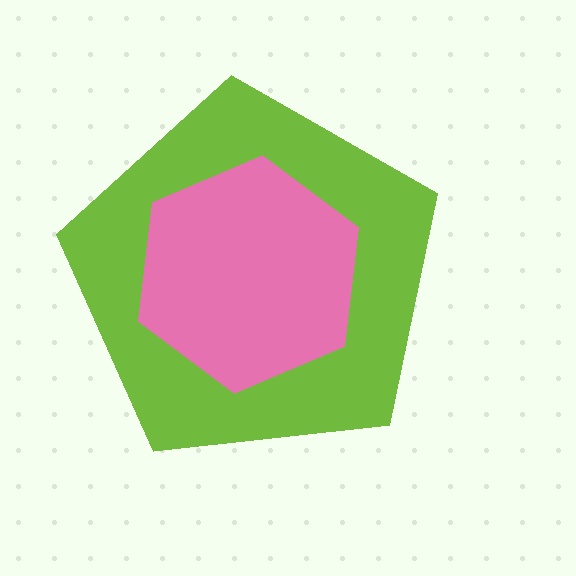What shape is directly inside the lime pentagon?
The pink hexagon.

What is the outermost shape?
The lime pentagon.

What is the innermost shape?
The pink hexagon.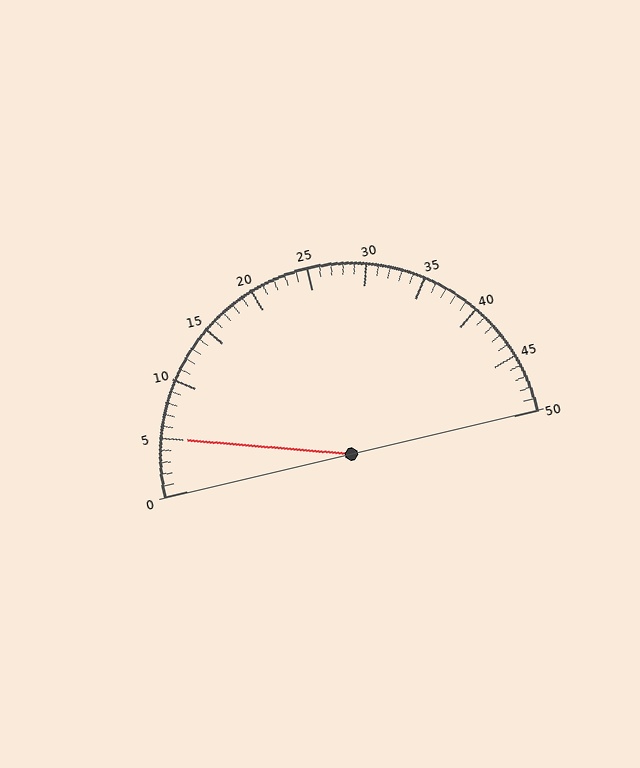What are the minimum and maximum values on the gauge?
The gauge ranges from 0 to 50.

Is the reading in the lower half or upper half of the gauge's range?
The reading is in the lower half of the range (0 to 50).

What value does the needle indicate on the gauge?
The needle indicates approximately 5.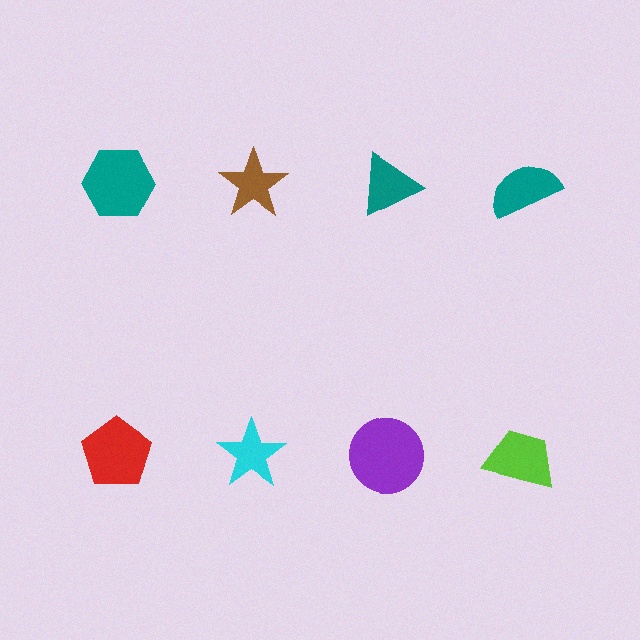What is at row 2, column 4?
A lime trapezoid.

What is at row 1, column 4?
A teal semicircle.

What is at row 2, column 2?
A cyan star.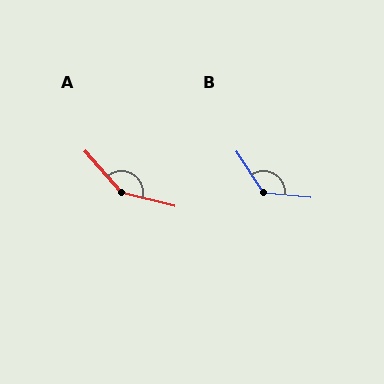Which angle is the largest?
A, at approximately 145 degrees.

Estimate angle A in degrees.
Approximately 145 degrees.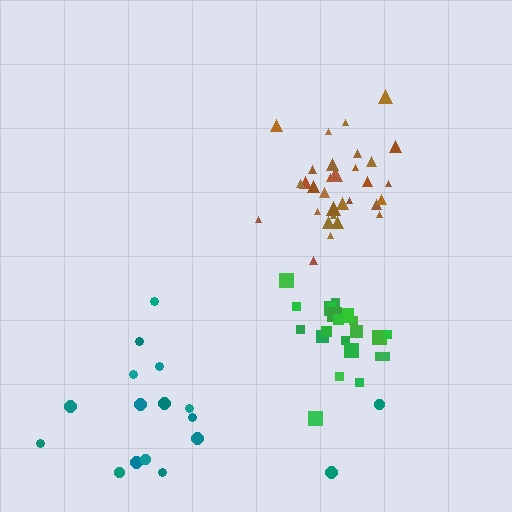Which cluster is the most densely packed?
Green.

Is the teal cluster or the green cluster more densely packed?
Green.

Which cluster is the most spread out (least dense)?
Teal.